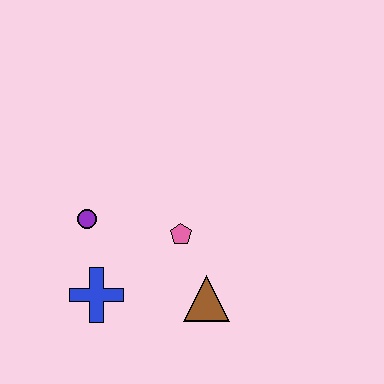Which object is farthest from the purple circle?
The brown triangle is farthest from the purple circle.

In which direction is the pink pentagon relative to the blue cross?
The pink pentagon is to the right of the blue cross.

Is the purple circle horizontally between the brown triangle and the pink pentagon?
No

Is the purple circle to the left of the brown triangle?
Yes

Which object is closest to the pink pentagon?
The brown triangle is closest to the pink pentagon.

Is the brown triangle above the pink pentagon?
No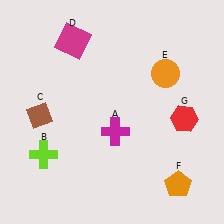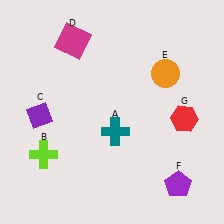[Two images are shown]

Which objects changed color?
A changed from magenta to teal. C changed from brown to purple. F changed from orange to purple.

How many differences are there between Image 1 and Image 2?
There are 3 differences between the two images.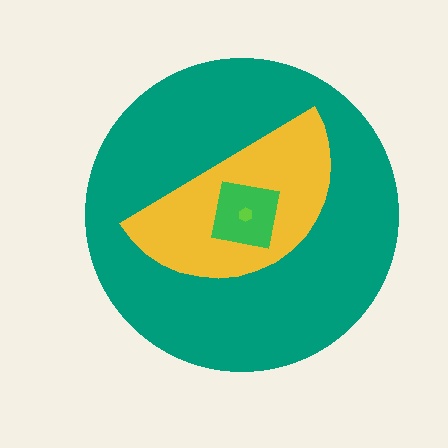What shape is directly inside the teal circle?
The yellow semicircle.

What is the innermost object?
The lime hexagon.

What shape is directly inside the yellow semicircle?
The green square.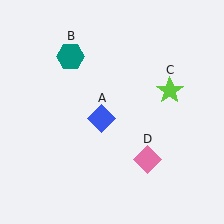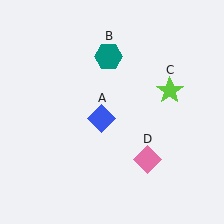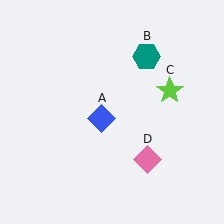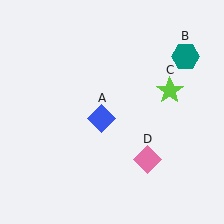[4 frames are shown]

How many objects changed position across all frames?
1 object changed position: teal hexagon (object B).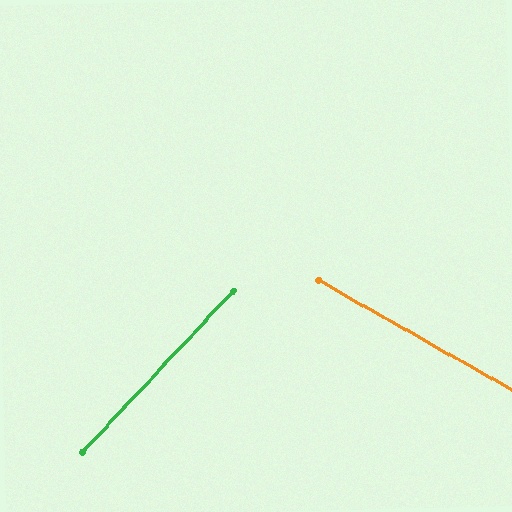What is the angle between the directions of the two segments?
Approximately 76 degrees.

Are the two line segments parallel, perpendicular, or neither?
Neither parallel nor perpendicular — they differ by about 76°.